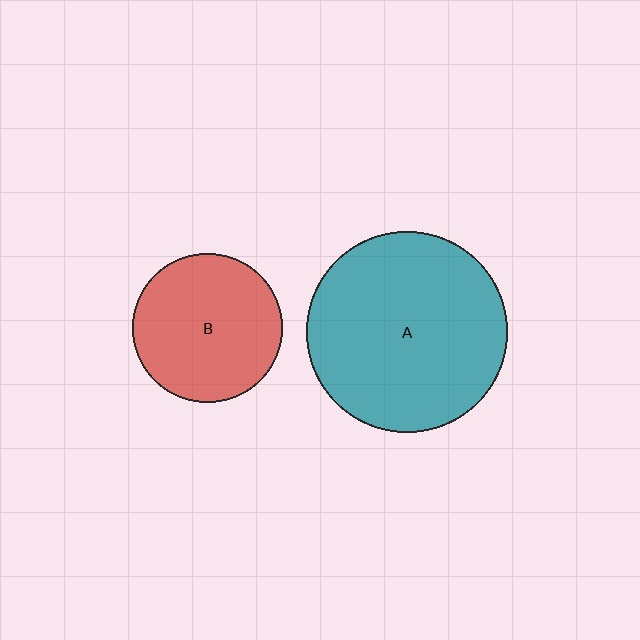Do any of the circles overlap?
No, none of the circles overlap.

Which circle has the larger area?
Circle A (teal).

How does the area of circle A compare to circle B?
Approximately 1.8 times.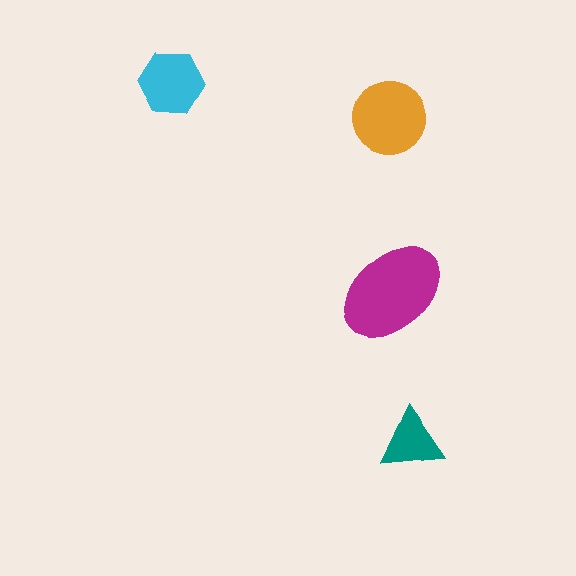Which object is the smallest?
The teal triangle.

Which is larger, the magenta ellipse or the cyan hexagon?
The magenta ellipse.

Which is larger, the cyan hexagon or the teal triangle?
The cyan hexagon.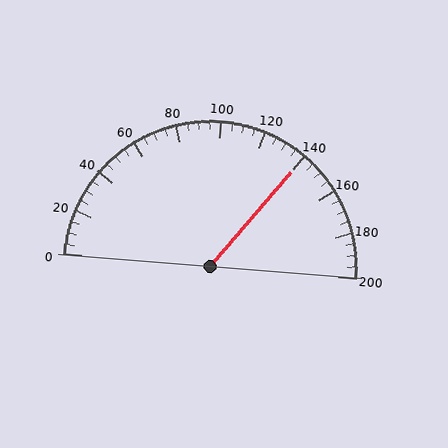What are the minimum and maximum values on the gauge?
The gauge ranges from 0 to 200.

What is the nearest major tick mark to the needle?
The nearest major tick mark is 140.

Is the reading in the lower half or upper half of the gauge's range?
The reading is in the upper half of the range (0 to 200).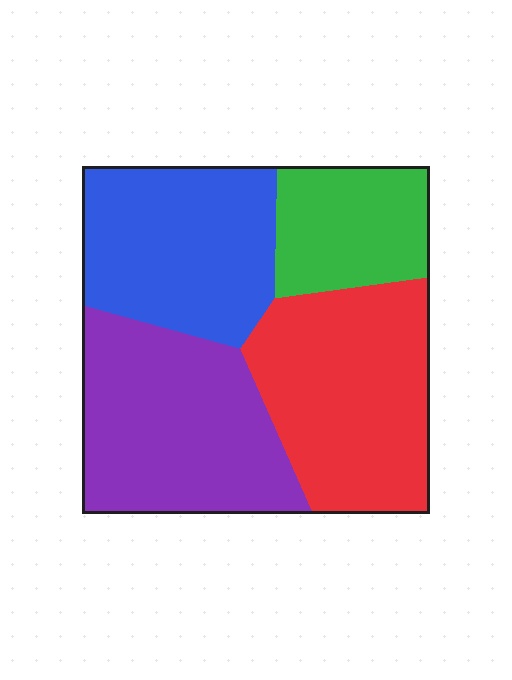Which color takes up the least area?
Green, at roughly 15%.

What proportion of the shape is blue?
Blue takes up about one quarter (1/4) of the shape.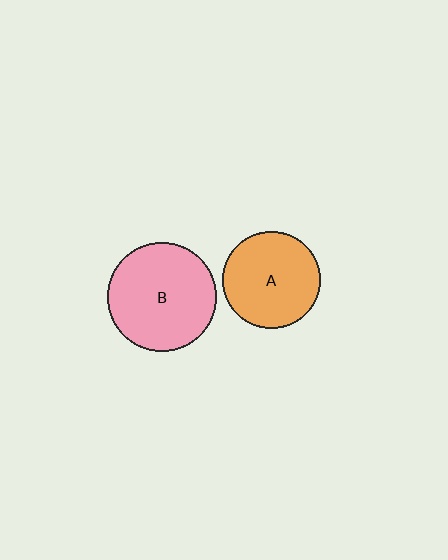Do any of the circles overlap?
No, none of the circles overlap.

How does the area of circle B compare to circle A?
Approximately 1.2 times.